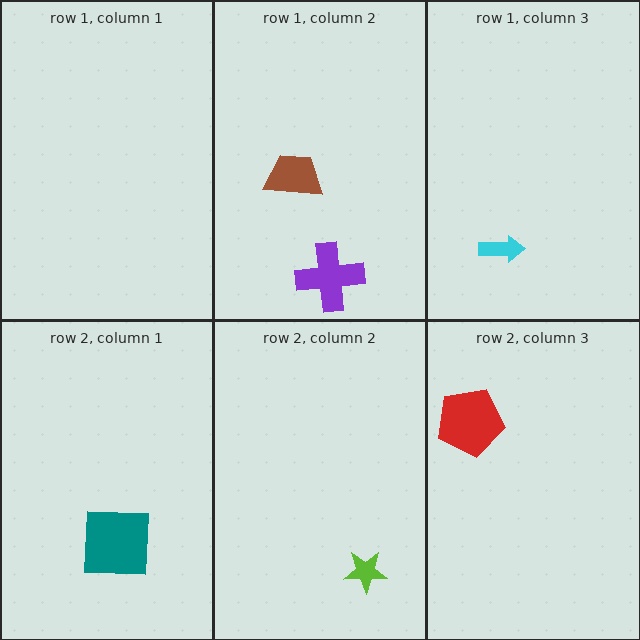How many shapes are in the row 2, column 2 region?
1.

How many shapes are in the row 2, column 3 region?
1.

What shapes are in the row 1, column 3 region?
The cyan arrow.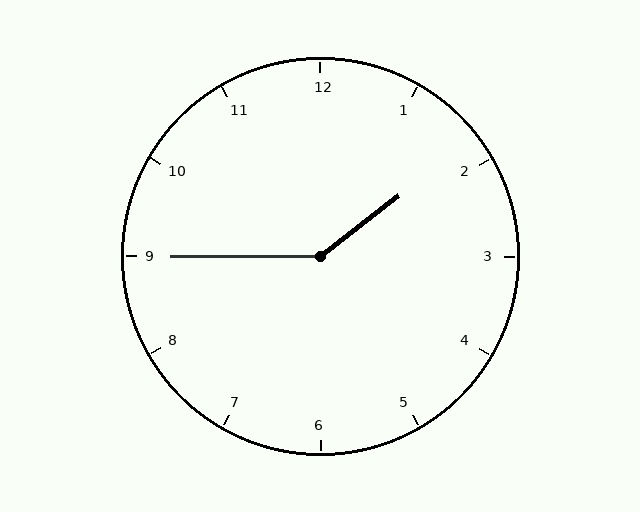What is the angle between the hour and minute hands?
Approximately 142 degrees.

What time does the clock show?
1:45.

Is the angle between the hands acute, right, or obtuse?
It is obtuse.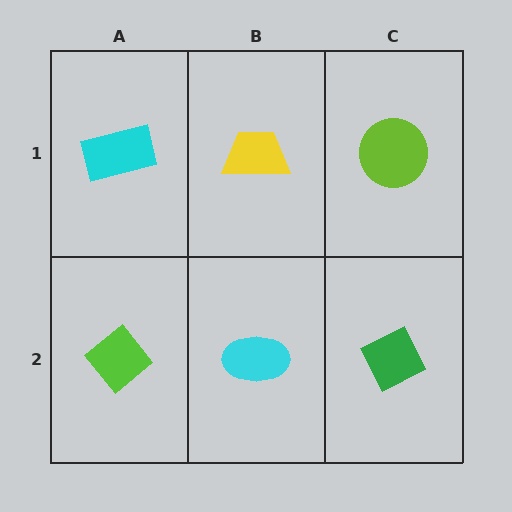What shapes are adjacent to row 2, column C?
A lime circle (row 1, column C), a cyan ellipse (row 2, column B).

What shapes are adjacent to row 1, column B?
A cyan ellipse (row 2, column B), a cyan rectangle (row 1, column A), a lime circle (row 1, column C).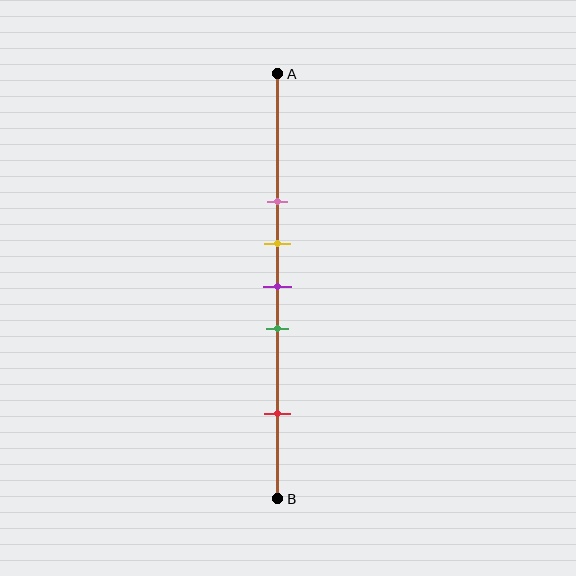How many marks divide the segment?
There are 5 marks dividing the segment.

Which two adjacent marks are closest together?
The yellow and purple marks are the closest adjacent pair.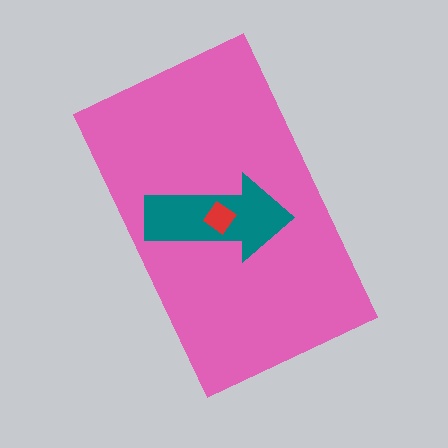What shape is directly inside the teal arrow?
The red diamond.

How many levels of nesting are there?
3.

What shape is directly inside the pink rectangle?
The teal arrow.